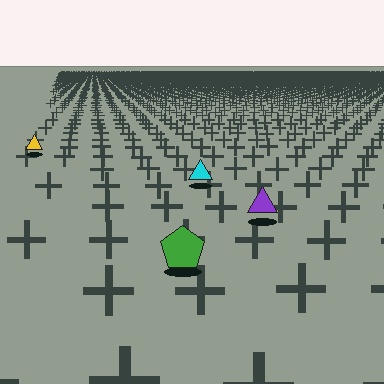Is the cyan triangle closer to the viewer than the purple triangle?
No. The purple triangle is closer — you can tell from the texture gradient: the ground texture is coarser near it.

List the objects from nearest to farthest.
From nearest to farthest: the green pentagon, the purple triangle, the cyan triangle, the yellow triangle.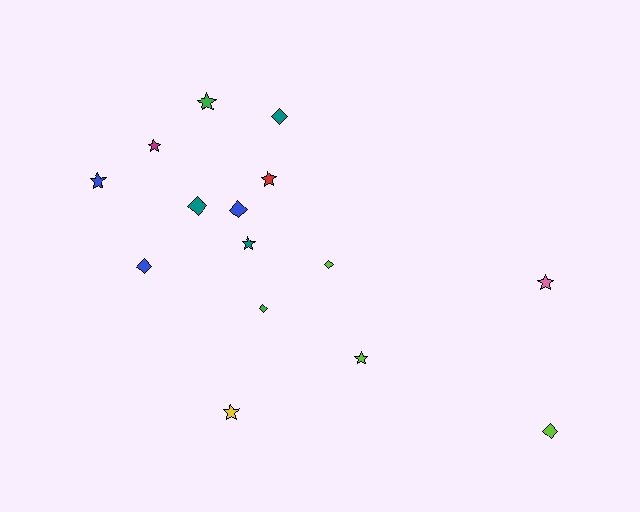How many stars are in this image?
There are 8 stars.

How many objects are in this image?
There are 15 objects.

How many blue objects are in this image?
There are 3 blue objects.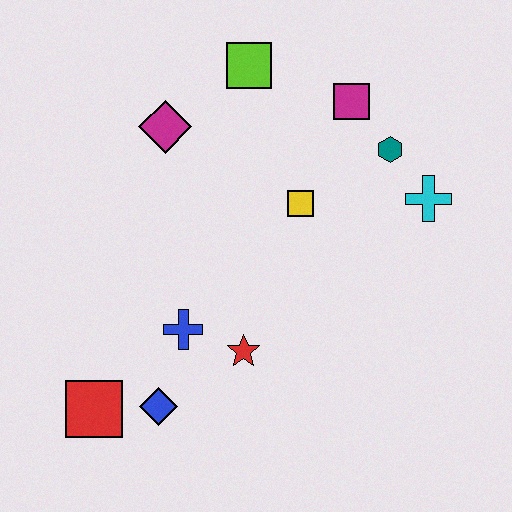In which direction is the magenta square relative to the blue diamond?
The magenta square is above the blue diamond.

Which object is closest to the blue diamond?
The red square is closest to the blue diamond.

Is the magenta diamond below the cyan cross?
No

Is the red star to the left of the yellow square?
Yes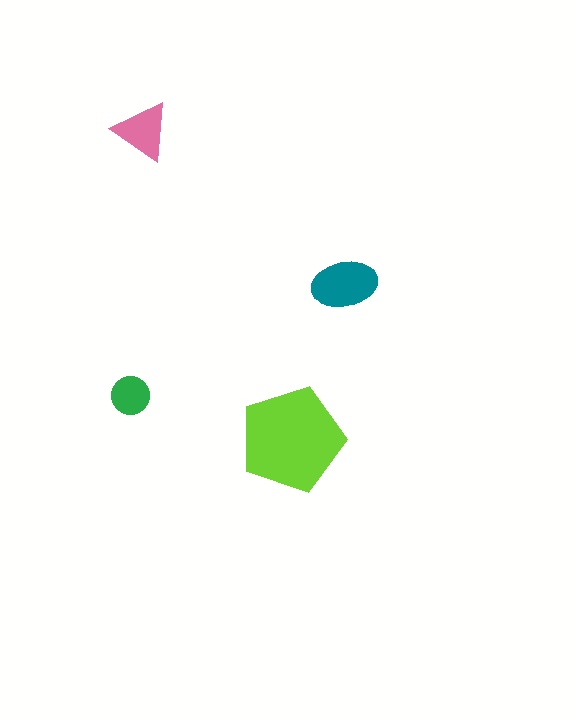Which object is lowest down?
The lime pentagon is bottommost.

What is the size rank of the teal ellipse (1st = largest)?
2nd.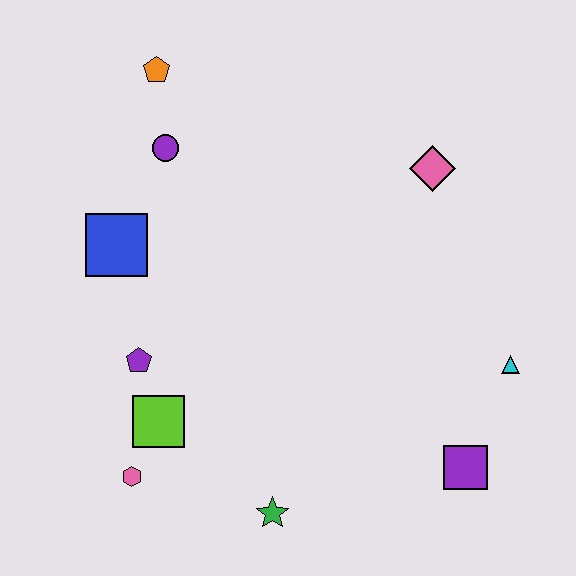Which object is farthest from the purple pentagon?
The cyan triangle is farthest from the purple pentagon.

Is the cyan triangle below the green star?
No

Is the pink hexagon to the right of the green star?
No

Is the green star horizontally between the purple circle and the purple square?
Yes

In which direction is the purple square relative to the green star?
The purple square is to the right of the green star.